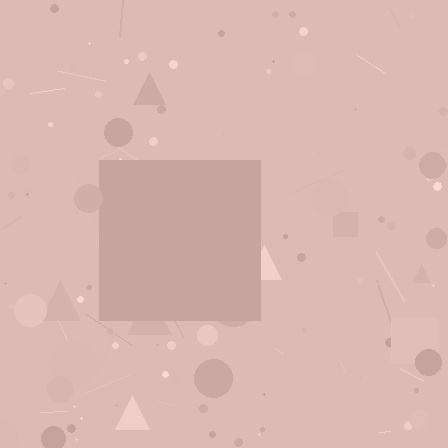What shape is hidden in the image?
A square is hidden in the image.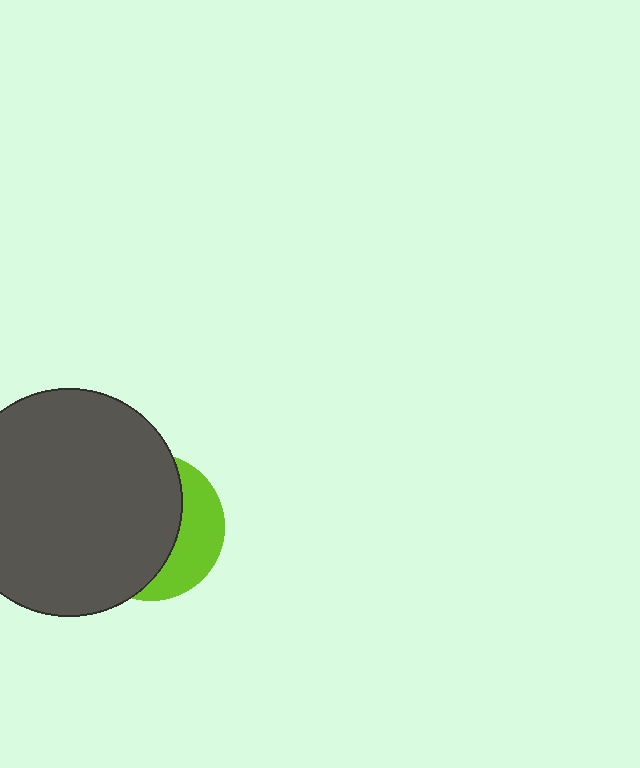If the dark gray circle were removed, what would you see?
You would see the complete lime circle.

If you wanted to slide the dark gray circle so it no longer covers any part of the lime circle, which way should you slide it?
Slide it left — that is the most direct way to separate the two shapes.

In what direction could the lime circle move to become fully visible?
The lime circle could move right. That would shift it out from behind the dark gray circle entirely.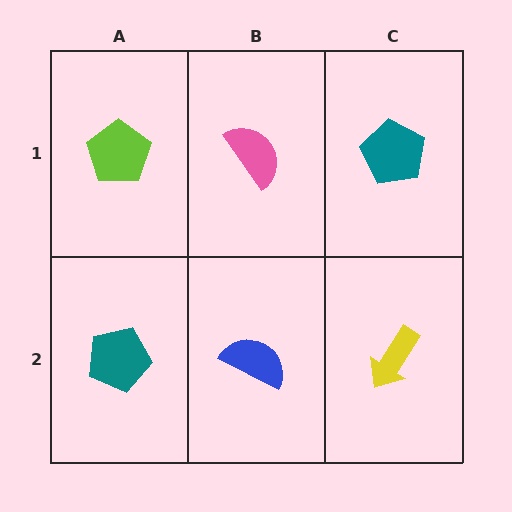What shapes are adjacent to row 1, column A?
A teal pentagon (row 2, column A), a pink semicircle (row 1, column B).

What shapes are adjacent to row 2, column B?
A pink semicircle (row 1, column B), a teal pentagon (row 2, column A), a yellow arrow (row 2, column C).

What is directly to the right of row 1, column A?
A pink semicircle.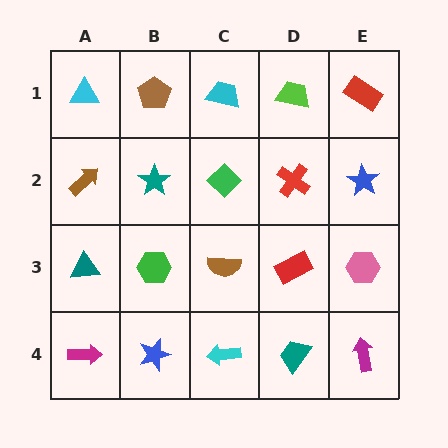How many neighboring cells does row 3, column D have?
4.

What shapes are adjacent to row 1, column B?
A teal star (row 2, column B), a cyan triangle (row 1, column A), a cyan trapezoid (row 1, column C).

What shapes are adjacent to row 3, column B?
A teal star (row 2, column B), a blue star (row 4, column B), a teal triangle (row 3, column A), a brown semicircle (row 3, column C).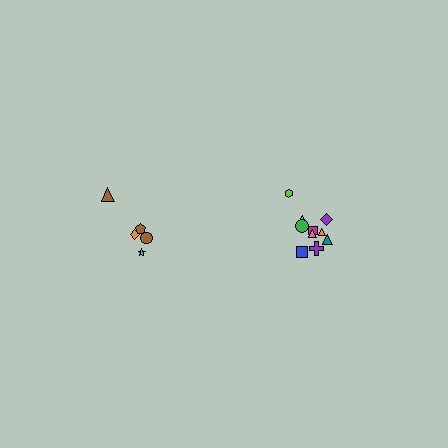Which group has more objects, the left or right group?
The right group.